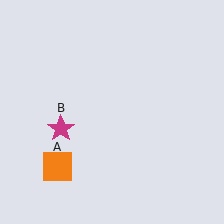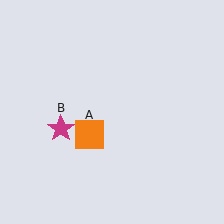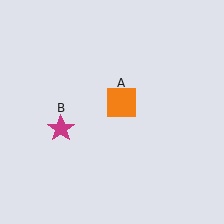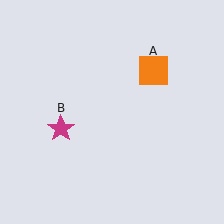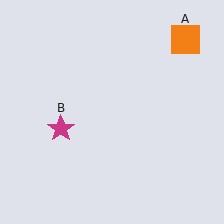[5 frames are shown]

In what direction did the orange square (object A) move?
The orange square (object A) moved up and to the right.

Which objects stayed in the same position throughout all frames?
Magenta star (object B) remained stationary.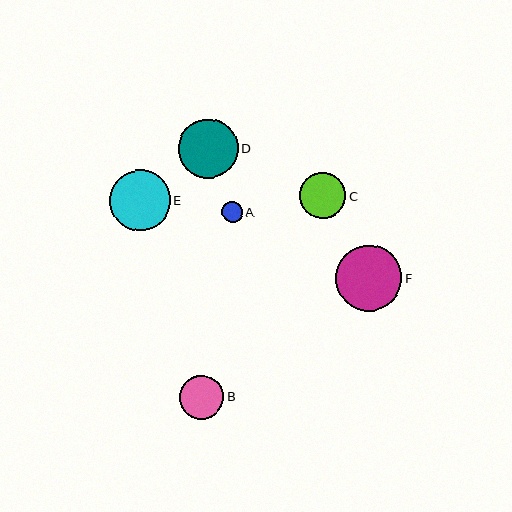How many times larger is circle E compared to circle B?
Circle E is approximately 1.4 times the size of circle B.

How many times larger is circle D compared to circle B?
Circle D is approximately 1.4 times the size of circle B.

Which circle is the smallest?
Circle A is the smallest with a size of approximately 21 pixels.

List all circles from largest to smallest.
From largest to smallest: F, E, D, C, B, A.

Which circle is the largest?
Circle F is the largest with a size of approximately 66 pixels.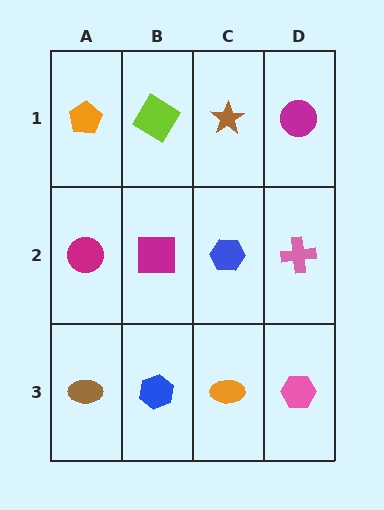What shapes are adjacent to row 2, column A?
An orange pentagon (row 1, column A), a brown ellipse (row 3, column A), a magenta square (row 2, column B).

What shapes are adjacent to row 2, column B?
A lime diamond (row 1, column B), a blue hexagon (row 3, column B), a magenta circle (row 2, column A), a blue hexagon (row 2, column C).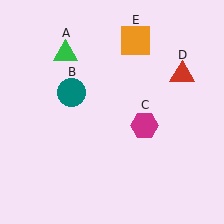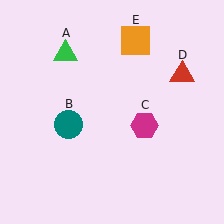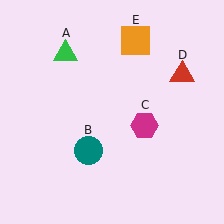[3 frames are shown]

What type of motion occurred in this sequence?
The teal circle (object B) rotated counterclockwise around the center of the scene.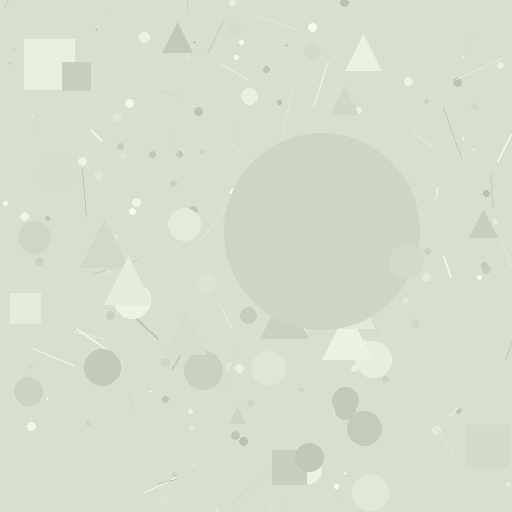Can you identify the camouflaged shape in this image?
The camouflaged shape is a circle.